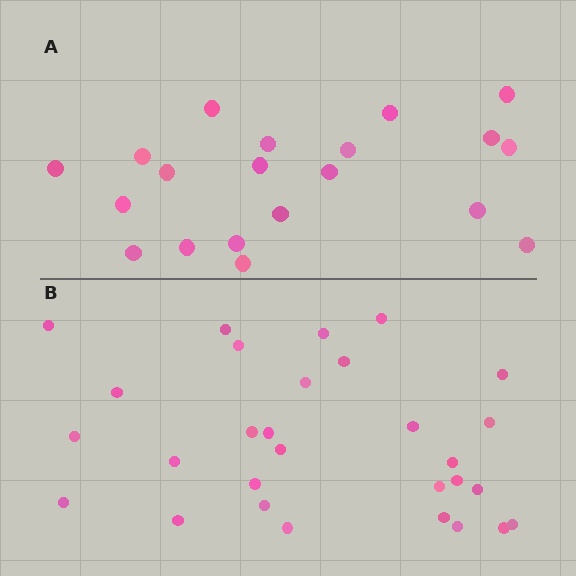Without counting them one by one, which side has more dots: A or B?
Region B (the bottom region) has more dots.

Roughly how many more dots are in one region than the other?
Region B has roughly 8 or so more dots than region A.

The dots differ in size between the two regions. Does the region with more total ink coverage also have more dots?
No. Region A has more total ink coverage because its dots are larger, but region B actually contains more individual dots. Total area can be misleading — the number of items is what matters here.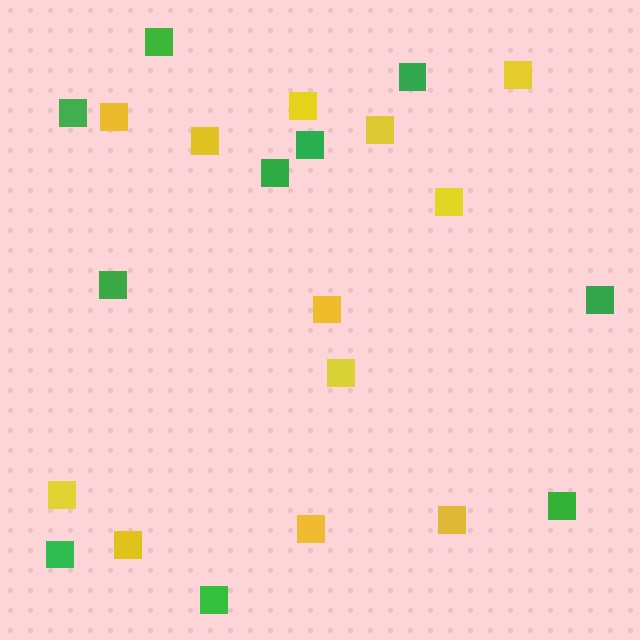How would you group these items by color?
There are 2 groups: one group of green squares (10) and one group of yellow squares (12).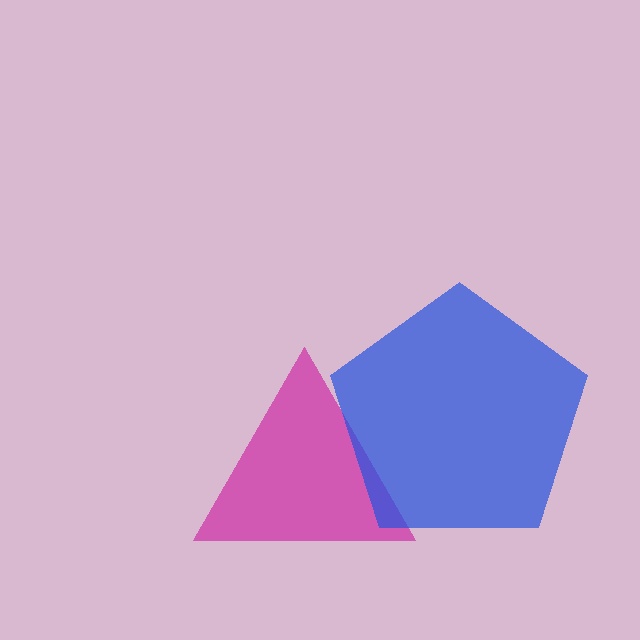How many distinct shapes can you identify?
There are 2 distinct shapes: a magenta triangle, a blue pentagon.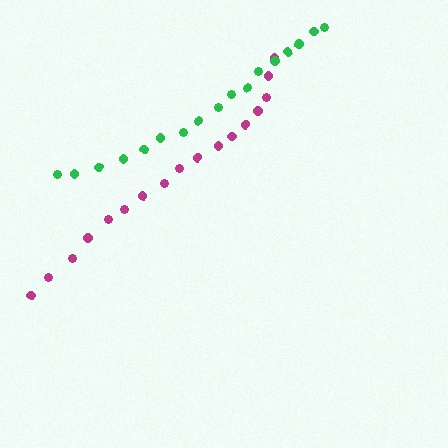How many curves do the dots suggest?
There are 2 distinct paths.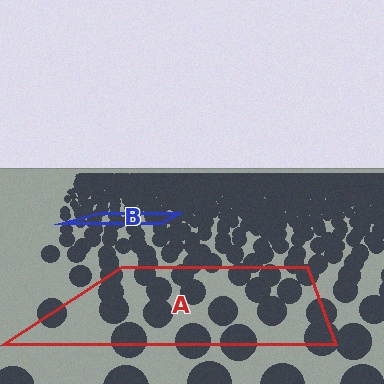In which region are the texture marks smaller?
The texture marks are smaller in region B, because it is farther away.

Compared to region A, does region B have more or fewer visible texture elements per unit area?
Region B has more texture elements per unit area — they are packed more densely because it is farther away.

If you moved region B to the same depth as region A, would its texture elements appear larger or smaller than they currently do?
They would appear larger. At a closer depth, the same texture elements are projected at a bigger on-screen size.